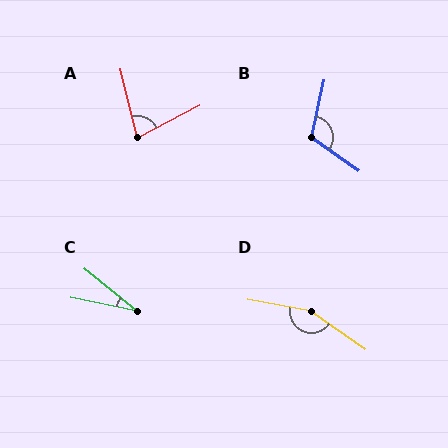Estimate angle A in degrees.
Approximately 76 degrees.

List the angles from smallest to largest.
C (28°), A (76°), B (113°), D (155°).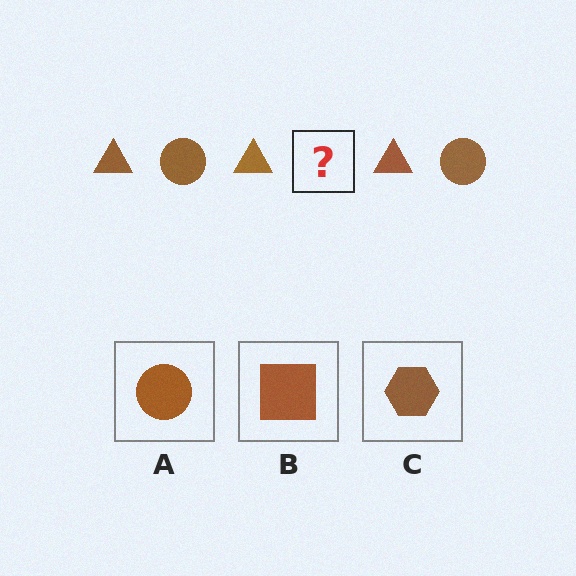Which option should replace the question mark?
Option A.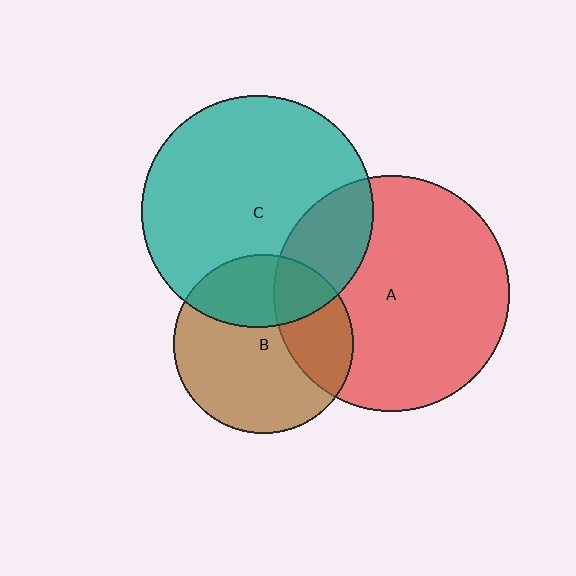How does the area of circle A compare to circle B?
Approximately 1.7 times.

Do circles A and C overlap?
Yes.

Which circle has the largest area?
Circle A (red).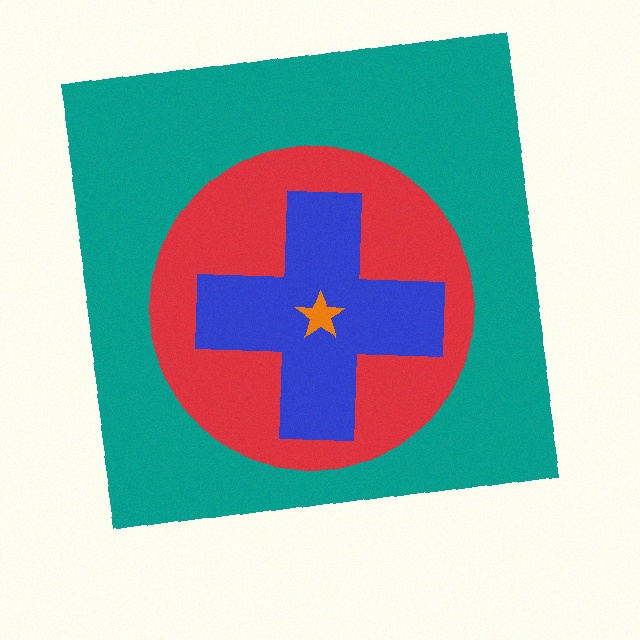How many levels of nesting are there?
4.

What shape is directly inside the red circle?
The blue cross.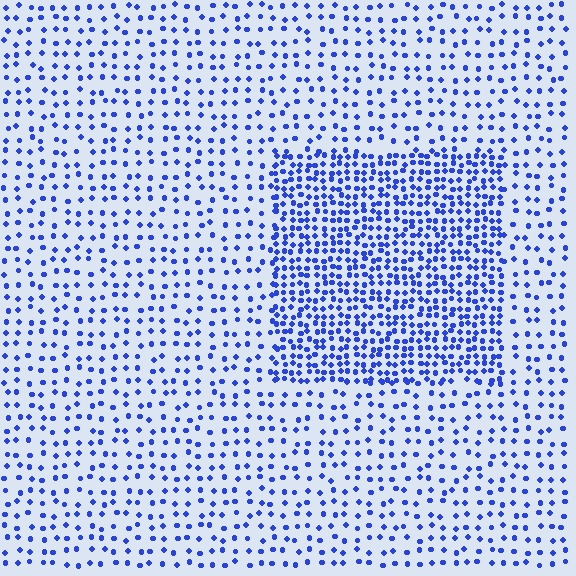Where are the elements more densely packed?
The elements are more densely packed inside the rectangle boundary.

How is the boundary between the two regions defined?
The boundary is defined by a change in element density (approximately 2.3x ratio). All elements are the same color, size, and shape.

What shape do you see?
I see a rectangle.